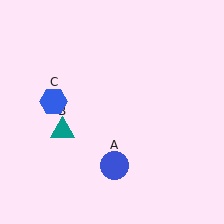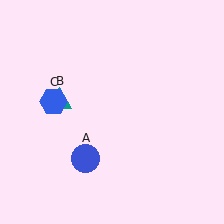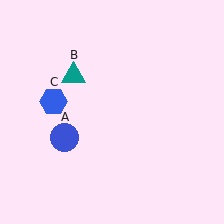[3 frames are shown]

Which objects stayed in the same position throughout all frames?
Blue hexagon (object C) remained stationary.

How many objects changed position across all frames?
2 objects changed position: blue circle (object A), teal triangle (object B).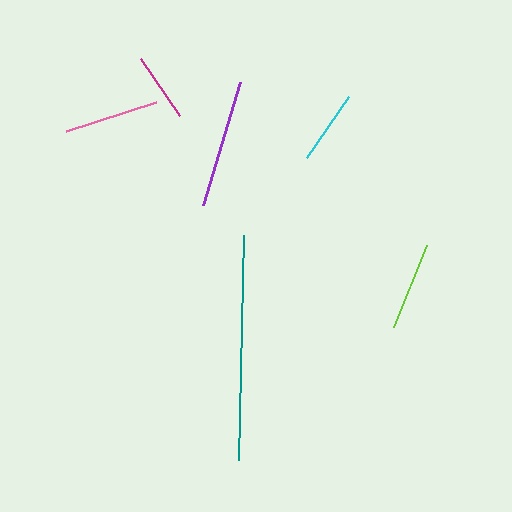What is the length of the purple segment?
The purple segment is approximately 129 pixels long.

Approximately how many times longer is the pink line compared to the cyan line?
The pink line is approximately 1.3 times the length of the cyan line.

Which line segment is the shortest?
The magenta line is the shortest at approximately 69 pixels.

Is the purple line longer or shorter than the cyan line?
The purple line is longer than the cyan line.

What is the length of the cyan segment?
The cyan segment is approximately 74 pixels long.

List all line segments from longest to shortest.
From longest to shortest: teal, purple, pink, lime, cyan, magenta.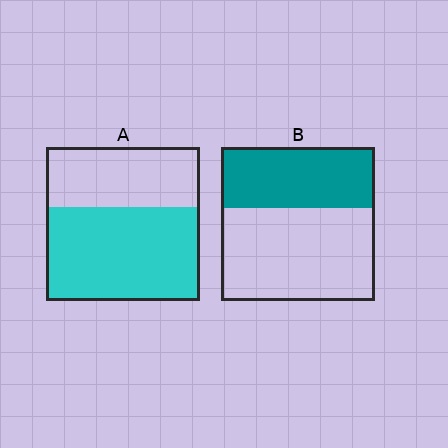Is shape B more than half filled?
No.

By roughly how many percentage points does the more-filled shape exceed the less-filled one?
By roughly 20 percentage points (A over B).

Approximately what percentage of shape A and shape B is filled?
A is approximately 60% and B is approximately 40%.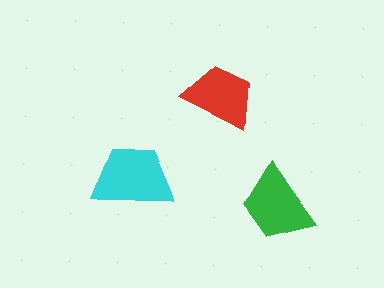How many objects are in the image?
There are 3 objects in the image.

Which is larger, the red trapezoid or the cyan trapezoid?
The cyan one.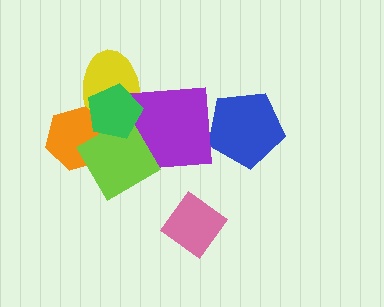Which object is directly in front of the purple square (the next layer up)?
The lime diamond is directly in front of the purple square.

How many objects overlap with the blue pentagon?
0 objects overlap with the blue pentagon.